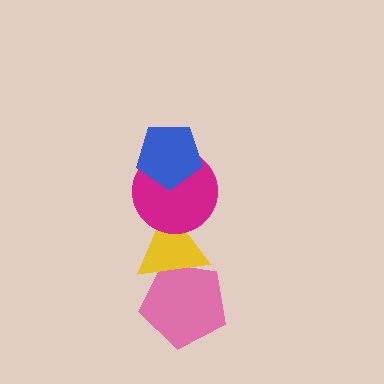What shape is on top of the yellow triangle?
The magenta circle is on top of the yellow triangle.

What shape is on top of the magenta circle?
The blue pentagon is on top of the magenta circle.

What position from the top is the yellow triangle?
The yellow triangle is 3rd from the top.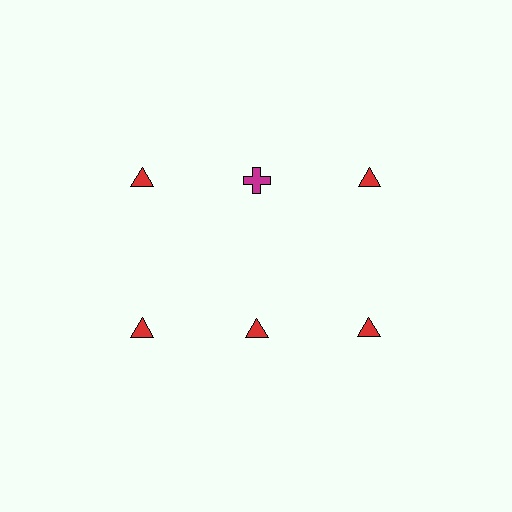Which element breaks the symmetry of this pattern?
The magenta cross in the top row, second from left column breaks the symmetry. All other shapes are red triangles.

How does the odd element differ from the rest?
It differs in both color (magenta instead of red) and shape (cross instead of triangle).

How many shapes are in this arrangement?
There are 6 shapes arranged in a grid pattern.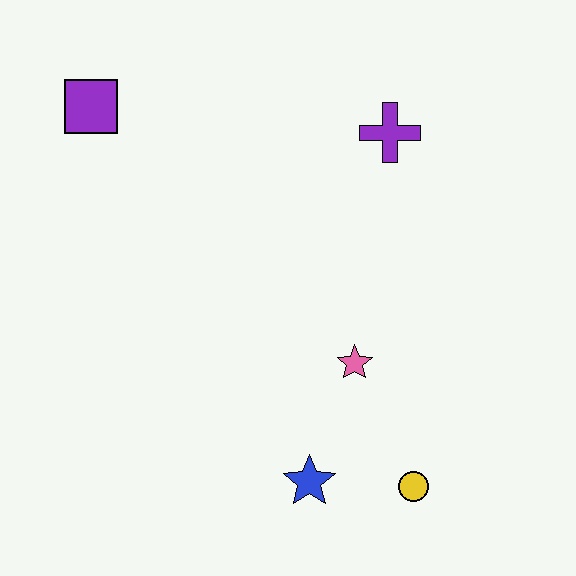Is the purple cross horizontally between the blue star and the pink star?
No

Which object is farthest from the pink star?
The purple square is farthest from the pink star.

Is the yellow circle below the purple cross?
Yes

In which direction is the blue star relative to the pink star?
The blue star is below the pink star.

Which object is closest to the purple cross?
The pink star is closest to the purple cross.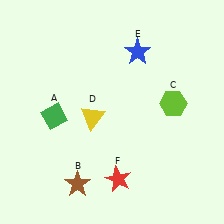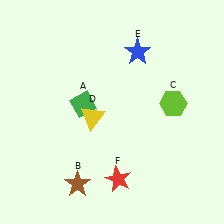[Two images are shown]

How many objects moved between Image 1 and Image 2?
1 object moved between the two images.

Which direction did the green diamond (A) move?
The green diamond (A) moved right.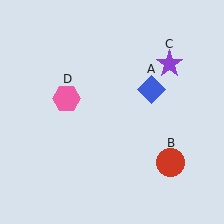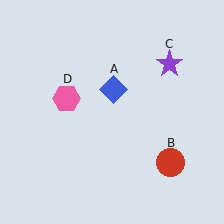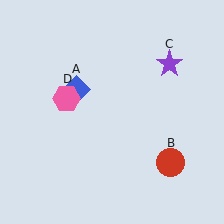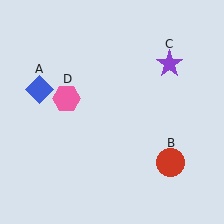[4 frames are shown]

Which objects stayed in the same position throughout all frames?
Red circle (object B) and purple star (object C) and pink hexagon (object D) remained stationary.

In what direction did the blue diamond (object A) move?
The blue diamond (object A) moved left.